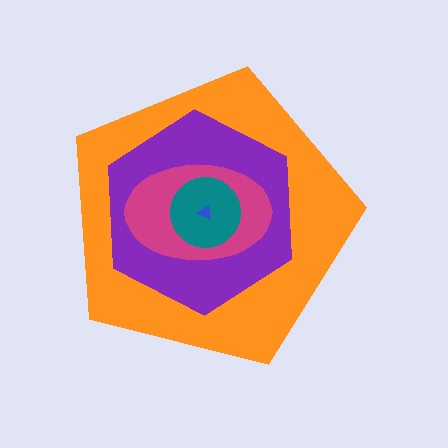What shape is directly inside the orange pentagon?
The purple hexagon.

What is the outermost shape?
The orange pentagon.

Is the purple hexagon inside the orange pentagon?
Yes.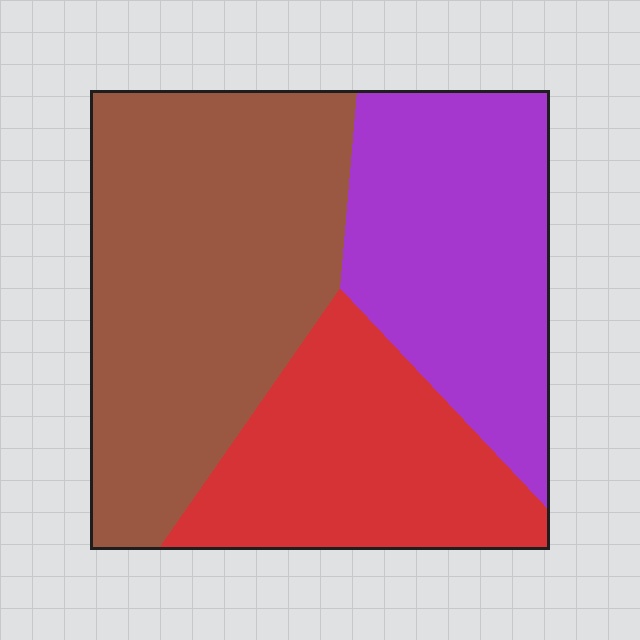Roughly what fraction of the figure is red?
Red covers around 25% of the figure.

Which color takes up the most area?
Brown, at roughly 45%.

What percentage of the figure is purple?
Purple covers 30% of the figure.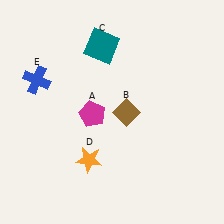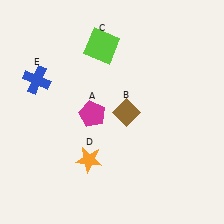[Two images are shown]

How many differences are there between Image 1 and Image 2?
There is 1 difference between the two images.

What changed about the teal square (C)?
In Image 1, C is teal. In Image 2, it changed to lime.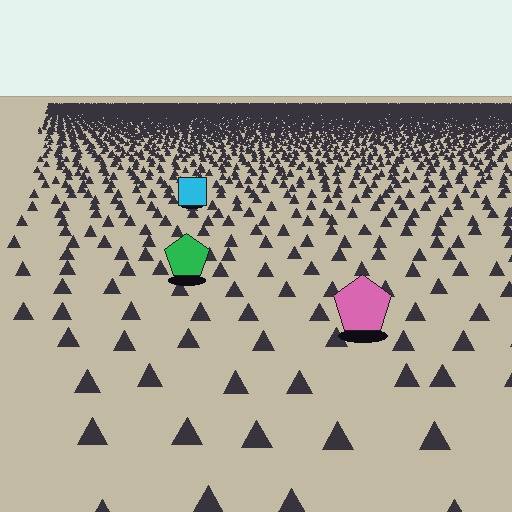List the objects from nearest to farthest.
From nearest to farthest: the pink pentagon, the green pentagon, the cyan square.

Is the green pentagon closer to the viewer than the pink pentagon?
No. The pink pentagon is closer — you can tell from the texture gradient: the ground texture is coarser near it.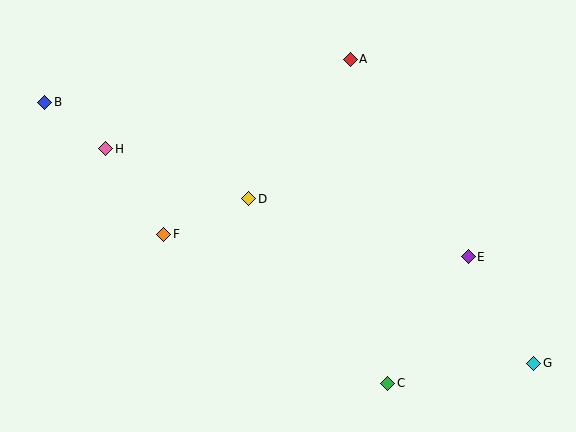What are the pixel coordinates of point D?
Point D is at (249, 199).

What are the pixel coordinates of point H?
Point H is at (106, 149).